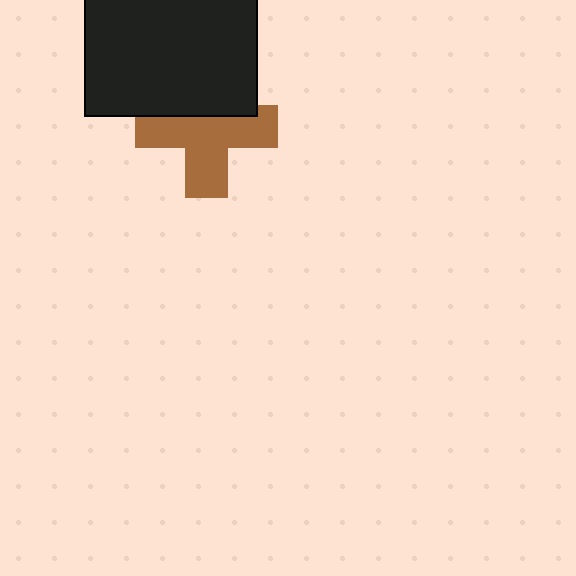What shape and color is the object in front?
The object in front is a black square.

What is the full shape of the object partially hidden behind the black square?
The partially hidden object is a brown cross.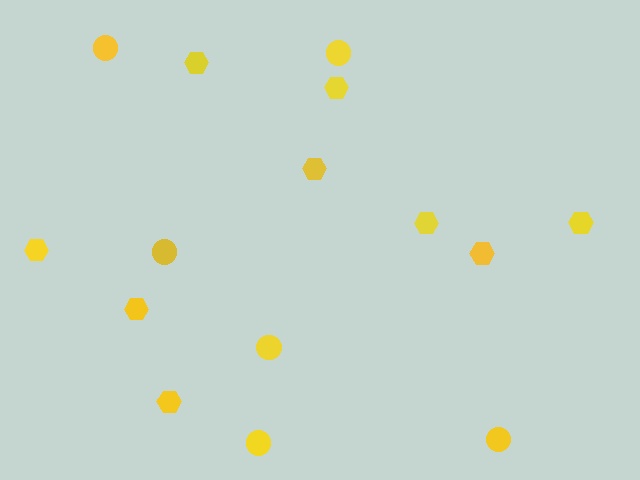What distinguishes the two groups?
There are 2 groups: one group of circles (6) and one group of hexagons (9).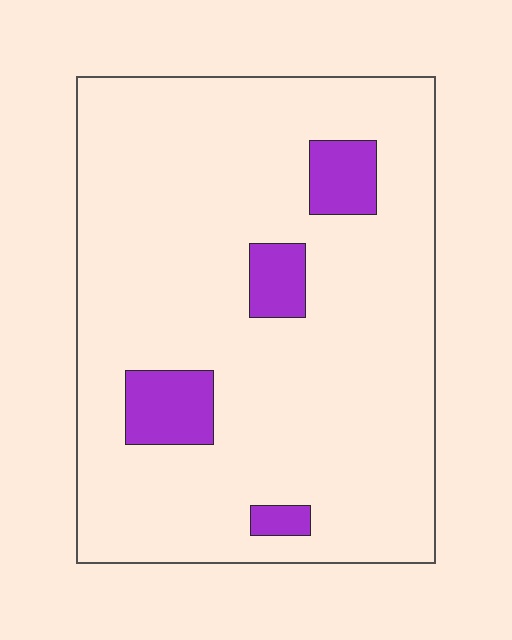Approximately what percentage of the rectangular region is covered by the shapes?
Approximately 10%.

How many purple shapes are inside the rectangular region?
4.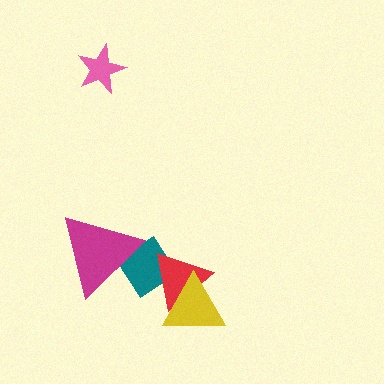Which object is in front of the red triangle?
The yellow triangle is in front of the red triangle.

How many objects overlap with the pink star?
0 objects overlap with the pink star.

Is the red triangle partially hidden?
Yes, it is partially covered by another shape.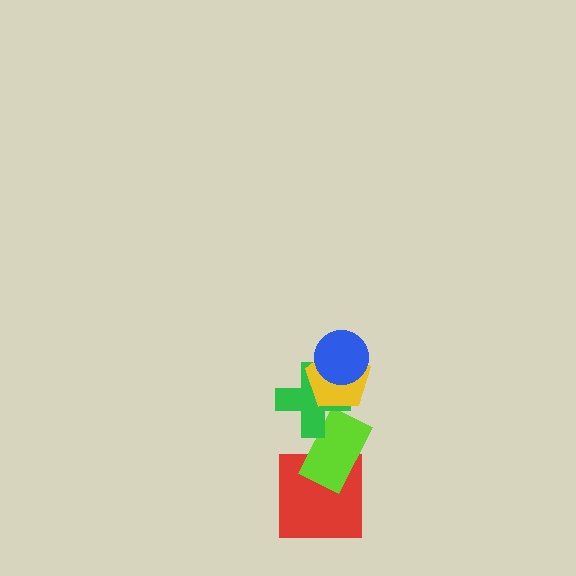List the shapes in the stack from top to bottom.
From top to bottom: the blue circle, the yellow pentagon, the green cross, the lime rectangle, the red square.